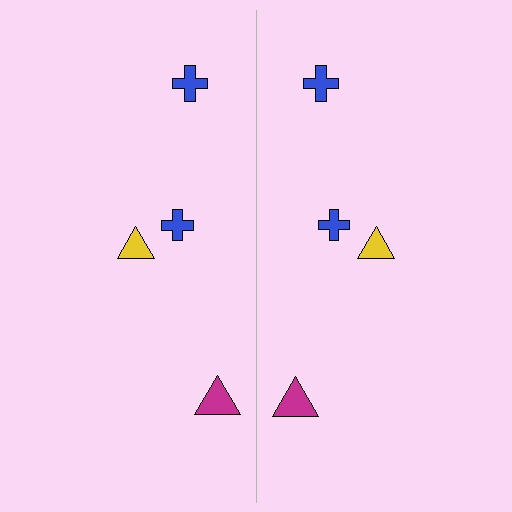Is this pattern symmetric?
Yes, this pattern has bilateral (reflection) symmetry.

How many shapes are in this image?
There are 8 shapes in this image.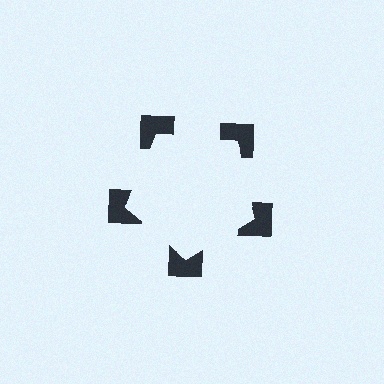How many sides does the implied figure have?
5 sides.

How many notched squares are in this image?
There are 5 — one at each vertex of the illusory pentagon.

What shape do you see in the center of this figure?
An illusory pentagon — its edges are inferred from the aligned wedge cuts in the notched squares, not physically drawn.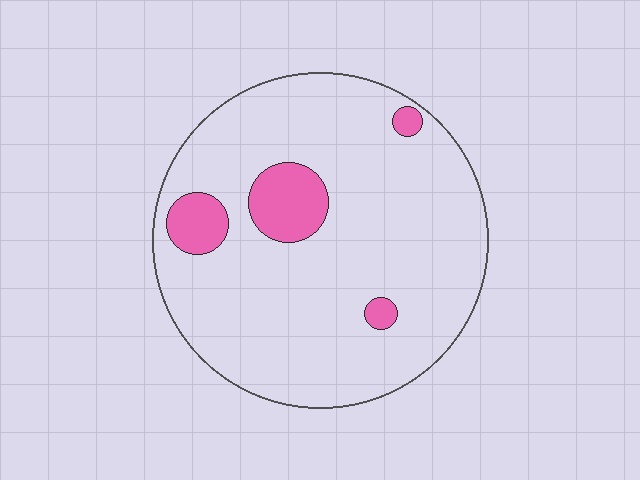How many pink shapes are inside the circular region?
4.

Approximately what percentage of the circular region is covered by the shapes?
Approximately 10%.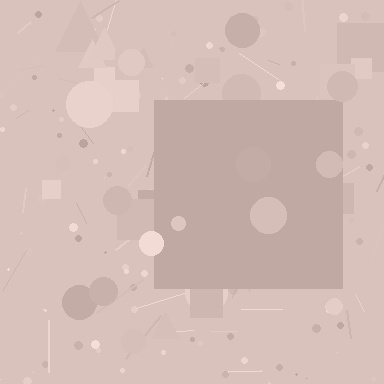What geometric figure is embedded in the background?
A square is embedded in the background.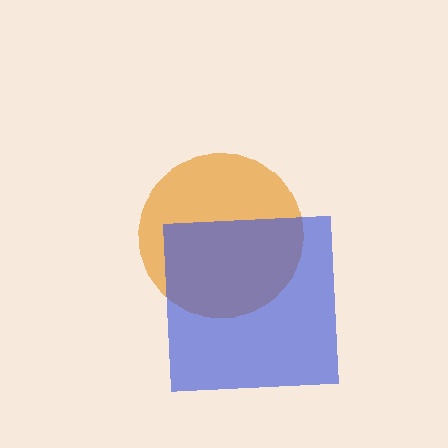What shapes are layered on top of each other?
The layered shapes are: an orange circle, a blue square.